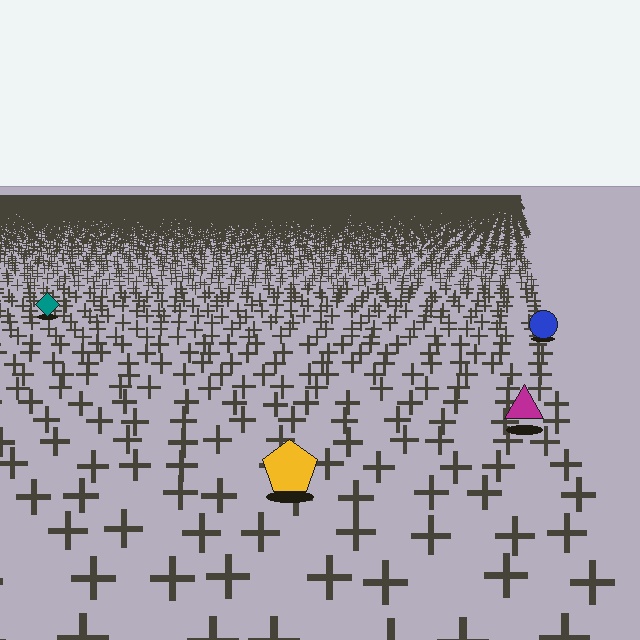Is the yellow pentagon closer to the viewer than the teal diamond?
Yes. The yellow pentagon is closer — you can tell from the texture gradient: the ground texture is coarser near it.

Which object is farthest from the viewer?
The teal diamond is farthest from the viewer. It appears smaller and the ground texture around it is denser.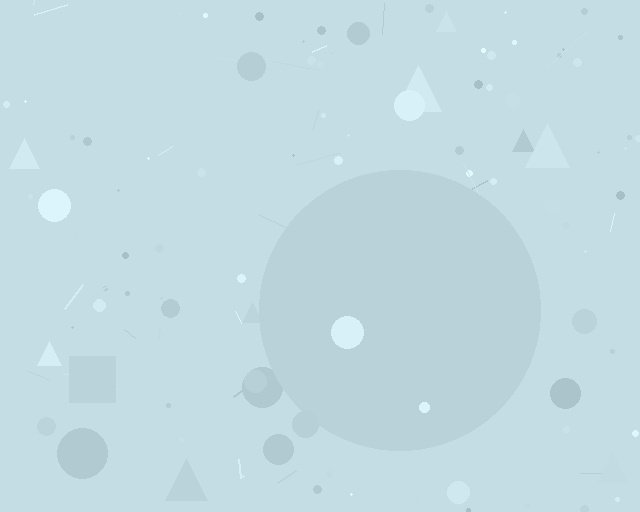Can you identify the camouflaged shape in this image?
The camouflaged shape is a circle.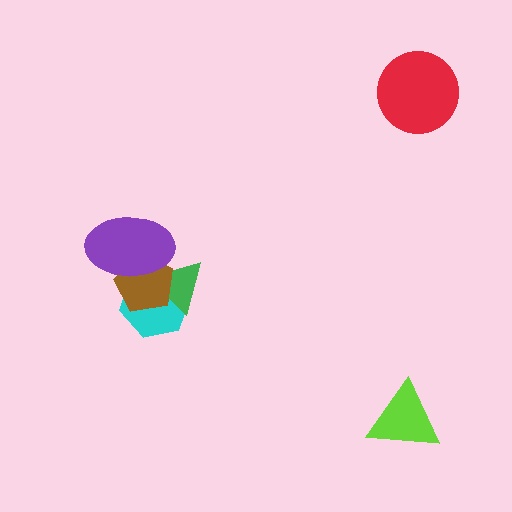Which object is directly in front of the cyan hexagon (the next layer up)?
The green triangle is directly in front of the cyan hexagon.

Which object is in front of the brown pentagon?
The purple ellipse is in front of the brown pentagon.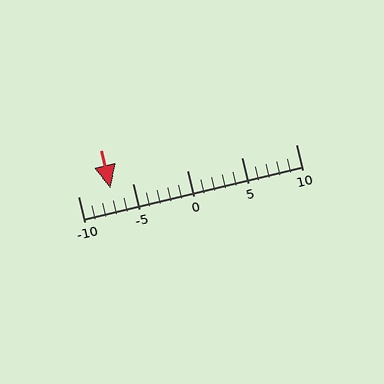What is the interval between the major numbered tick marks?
The major tick marks are spaced 5 units apart.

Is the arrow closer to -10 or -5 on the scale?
The arrow is closer to -5.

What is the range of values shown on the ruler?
The ruler shows values from -10 to 10.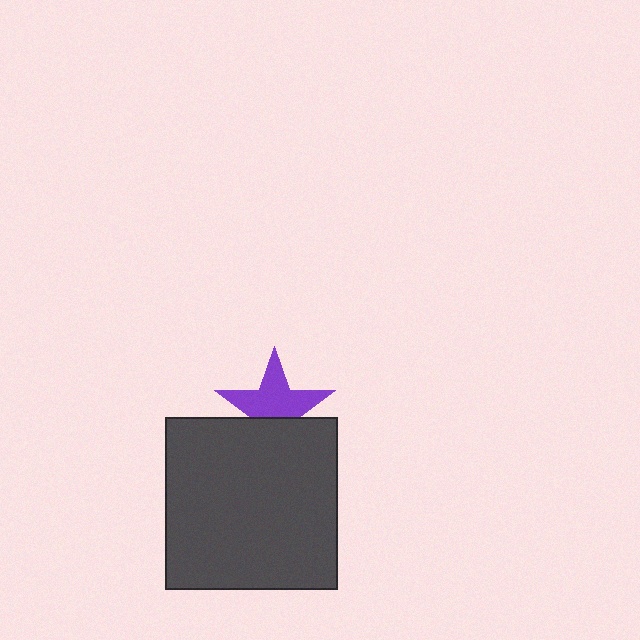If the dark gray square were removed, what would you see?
You would see the complete purple star.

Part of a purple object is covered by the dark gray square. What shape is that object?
It is a star.